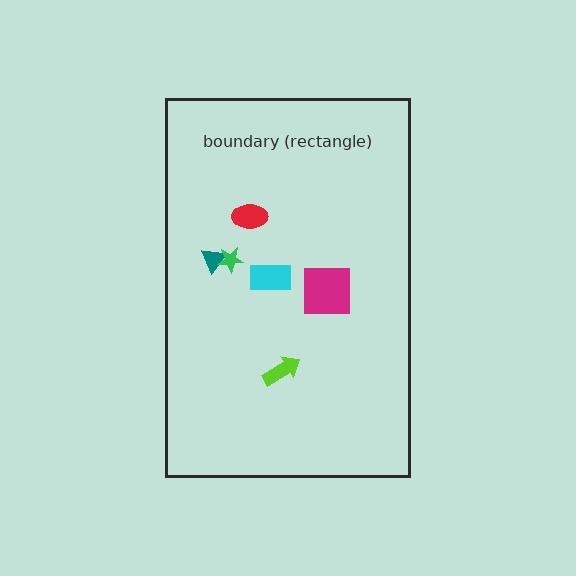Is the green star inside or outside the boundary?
Inside.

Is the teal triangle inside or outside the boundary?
Inside.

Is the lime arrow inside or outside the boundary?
Inside.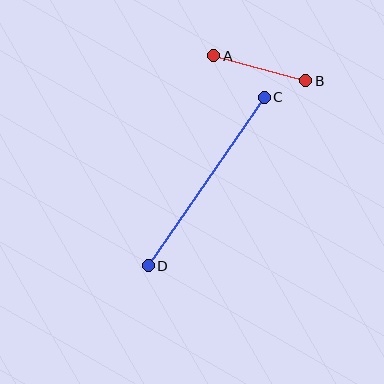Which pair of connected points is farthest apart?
Points C and D are farthest apart.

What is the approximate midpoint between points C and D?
The midpoint is at approximately (206, 182) pixels.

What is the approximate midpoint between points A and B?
The midpoint is at approximately (260, 68) pixels.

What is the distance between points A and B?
The distance is approximately 95 pixels.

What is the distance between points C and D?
The distance is approximately 205 pixels.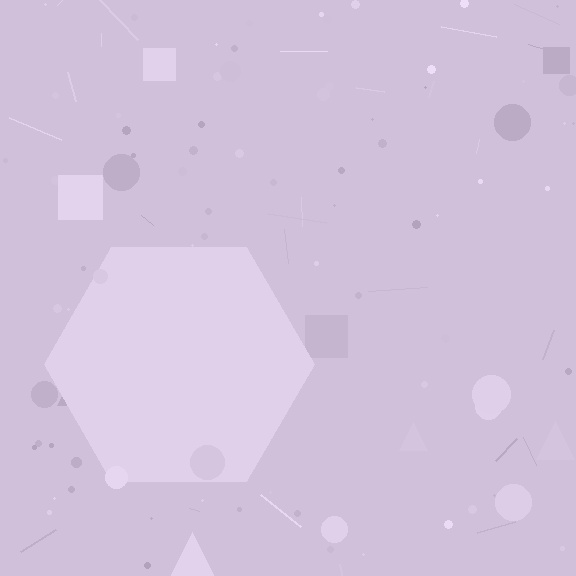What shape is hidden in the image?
A hexagon is hidden in the image.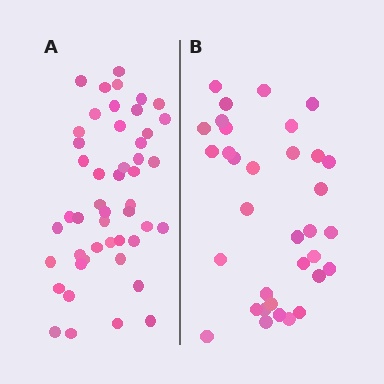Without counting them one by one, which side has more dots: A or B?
Region A (the left region) has more dots.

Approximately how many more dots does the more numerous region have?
Region A has approximately 15 more dots than region B.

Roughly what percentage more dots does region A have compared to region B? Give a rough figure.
About 40% more.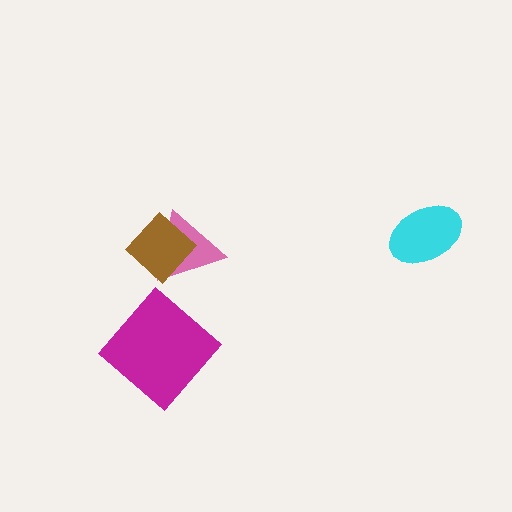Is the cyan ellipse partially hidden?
No, no other shape covers it.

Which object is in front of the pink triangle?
The brown diamond is in front of the pink triangle.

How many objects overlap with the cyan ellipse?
0 objects overlap with the cyan ellipse.